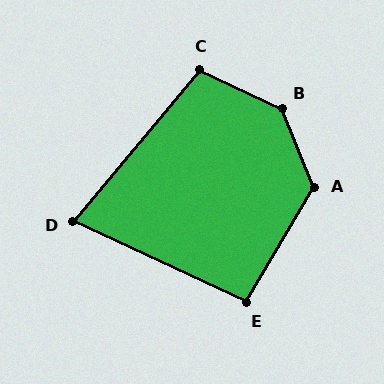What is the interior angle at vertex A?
Approximately 127 degrees (obtuse).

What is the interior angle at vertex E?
Approximately 96 degrees (obtuse).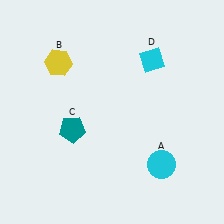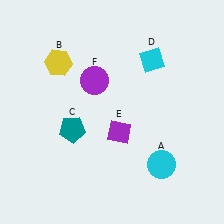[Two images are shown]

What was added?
A purple diamond (E), a purple circle (F) were added in Image 2.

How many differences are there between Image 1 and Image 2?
There are 2 differences between the two images.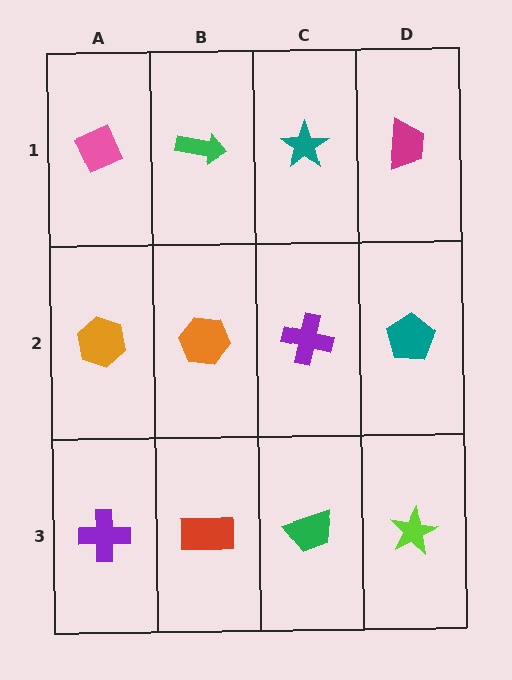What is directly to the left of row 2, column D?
A purple cross.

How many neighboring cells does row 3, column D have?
2.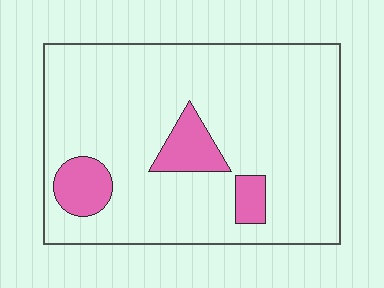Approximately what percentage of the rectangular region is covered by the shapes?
Approximately 10%.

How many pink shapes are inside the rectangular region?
3.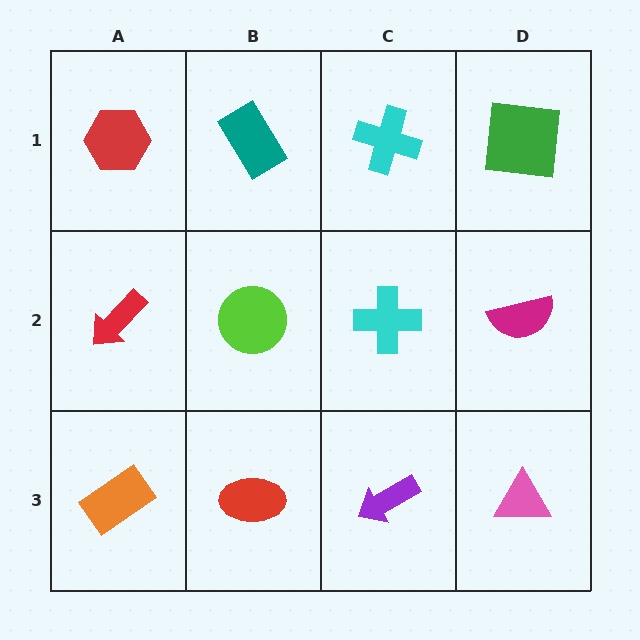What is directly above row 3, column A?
A red arrow.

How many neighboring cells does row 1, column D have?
2.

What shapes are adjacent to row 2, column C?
A cyan cross (row 1, column C), a purple arrow (row 3, column C), a lime circle (row 2, column B), a magenta semicircle (row 2, column D).